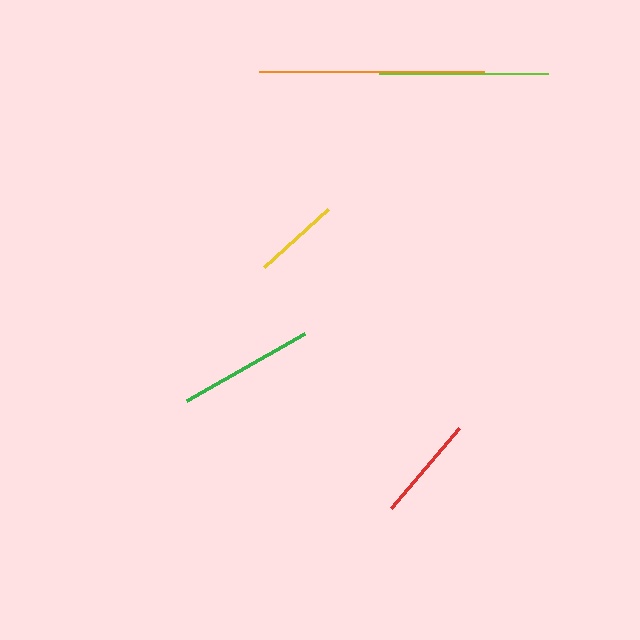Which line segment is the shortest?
The yellow line is the shortest at approximately 86 pixels.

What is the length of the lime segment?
The lime segment is approximately 169 pixels long.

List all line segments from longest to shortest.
From longest to shortest: orange, lime, green, red, yellow.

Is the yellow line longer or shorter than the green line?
The green line is longer than the yellow line.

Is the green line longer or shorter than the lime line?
The lime line is longer than the green line.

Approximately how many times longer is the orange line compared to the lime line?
The orange line is approximately 1.3 times the length of the lime line.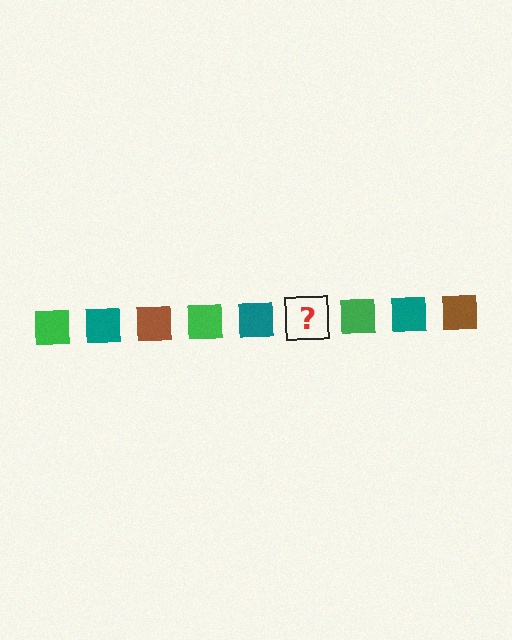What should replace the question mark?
The question mark should be replaced with a brown square.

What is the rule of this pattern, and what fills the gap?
The rule is that the pattern cycles through green, teal, brown squares. The gap should be filled with a brown square.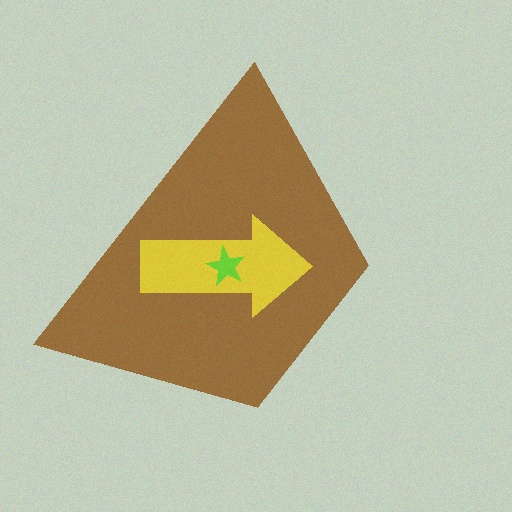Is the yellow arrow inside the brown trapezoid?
Yes.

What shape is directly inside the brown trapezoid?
The yellow arrow.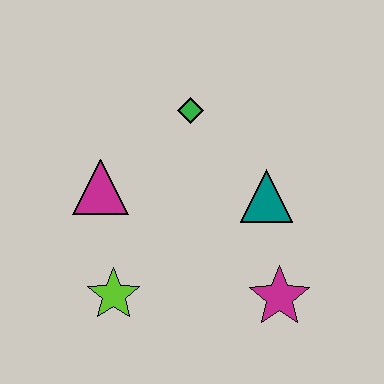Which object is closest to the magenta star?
The teal triangle is closest to the magenta star.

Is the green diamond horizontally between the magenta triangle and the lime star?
No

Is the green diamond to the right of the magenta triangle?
Yes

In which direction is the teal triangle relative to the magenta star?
The teal triangle is above the magenta star.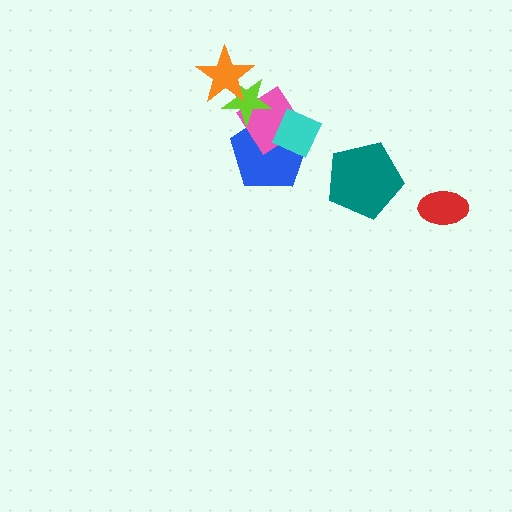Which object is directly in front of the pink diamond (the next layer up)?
The lime star is directly in front of the pink diamond.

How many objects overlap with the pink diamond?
3 objects overlap with the pink diamond.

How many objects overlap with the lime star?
3 objects overlap with the lime star.